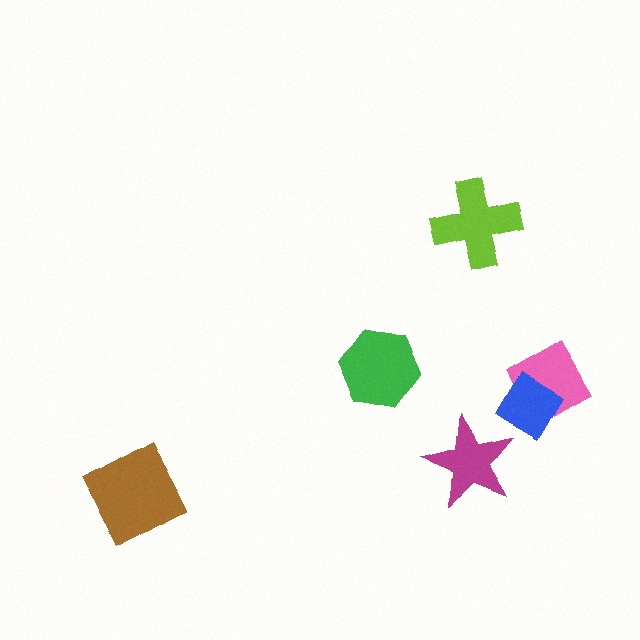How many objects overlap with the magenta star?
0 objects overlap with the magenta star.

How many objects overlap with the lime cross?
0 objects overlap with the lime cross.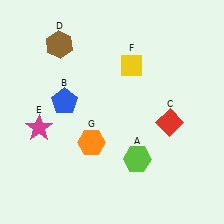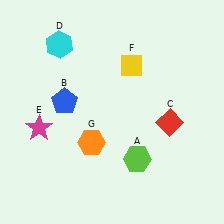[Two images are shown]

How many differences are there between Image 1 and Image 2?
There is 1 difference between the two images.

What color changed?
The hexagon (D) changed from brown in Image 1 to cyan in Image 2.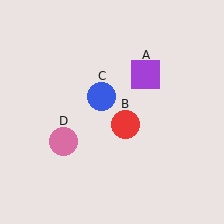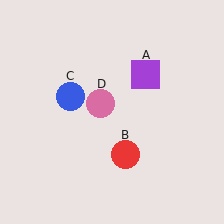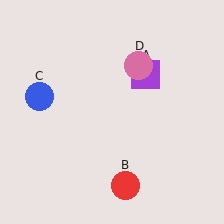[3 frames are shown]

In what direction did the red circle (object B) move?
The red circle (object B) moved down.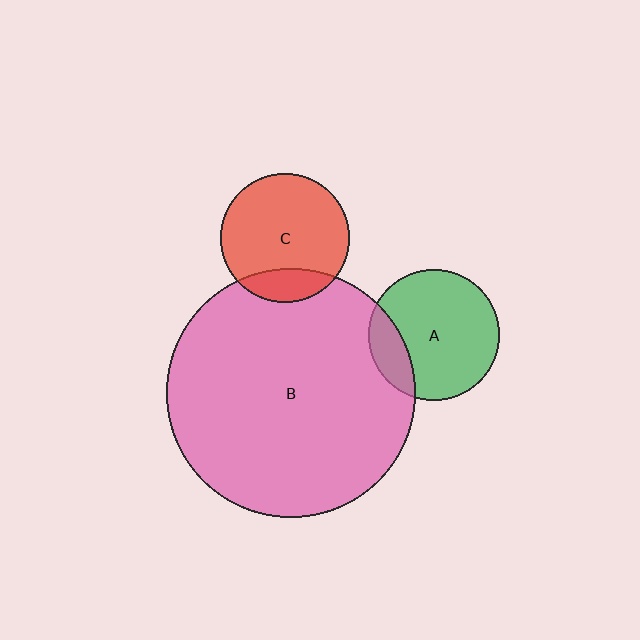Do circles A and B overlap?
Yes.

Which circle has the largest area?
Circle B (pink).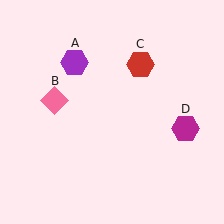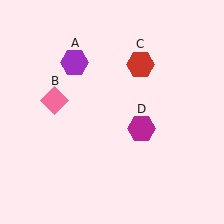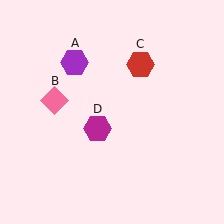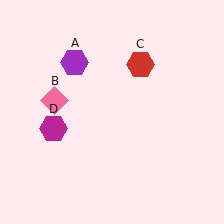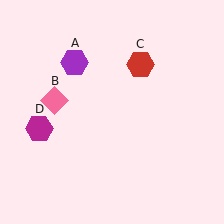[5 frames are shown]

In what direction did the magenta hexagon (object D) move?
The magenta hexagon (object D) moved left.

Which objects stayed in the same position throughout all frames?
Purple hexagon (object A) and pink diamond (object B) and red hexagon (object C) remained stationary.